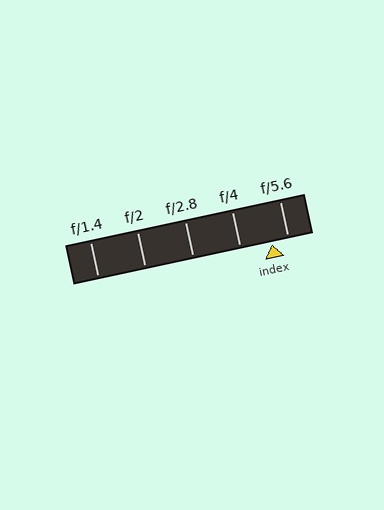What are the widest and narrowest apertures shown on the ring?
The widest aperture shown is f/1.4 and the narrowest is f/5.6.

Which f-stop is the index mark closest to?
The index mark is closest to f/5.6.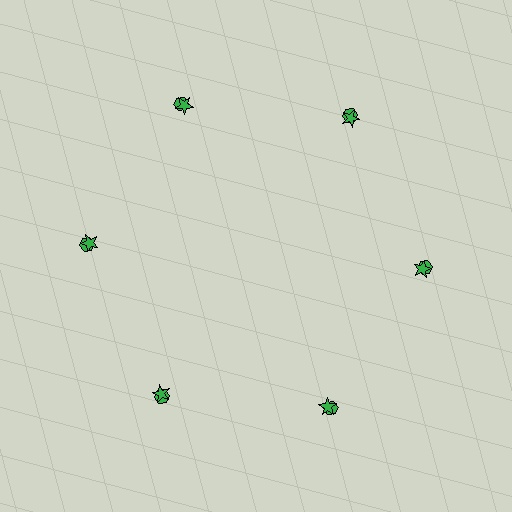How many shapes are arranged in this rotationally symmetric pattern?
There are 12 shapes, arranged in 6 groups of 2.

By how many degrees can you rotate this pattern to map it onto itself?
The pattern maps onto itself every 60 degrees of rotation.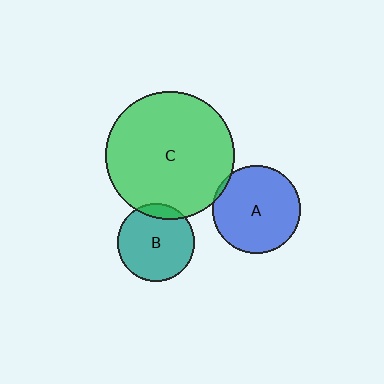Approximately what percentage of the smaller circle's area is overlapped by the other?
Approximately 10%.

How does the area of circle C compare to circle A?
Approximately 2.1 times.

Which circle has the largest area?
Circle C (green).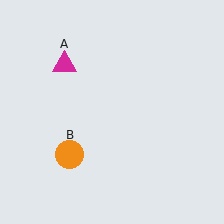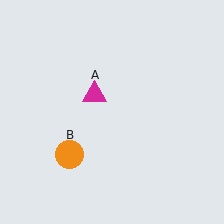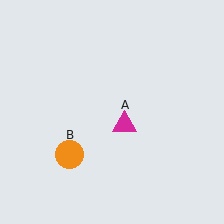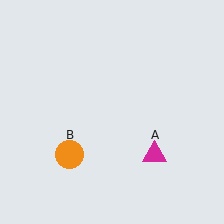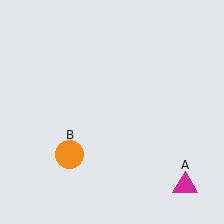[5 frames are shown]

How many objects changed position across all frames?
1 object changed position: magenta triangle (object A).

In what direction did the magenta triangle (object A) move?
The magenta triangle (object A) moved down and to the right.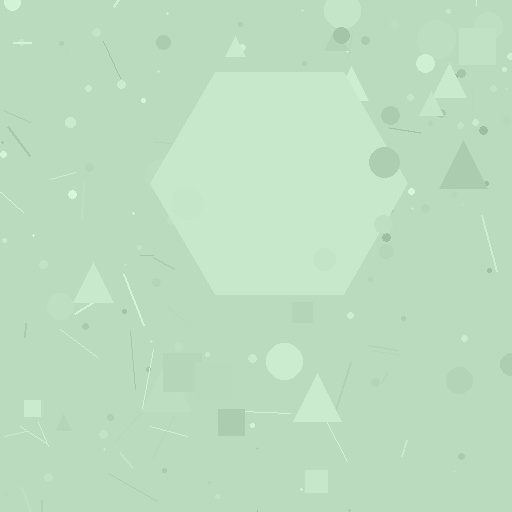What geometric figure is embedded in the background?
A hexagon is embedded in the background.